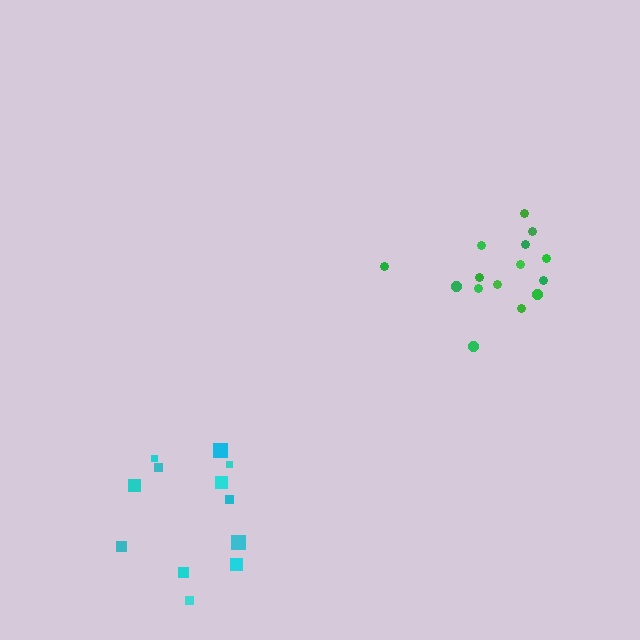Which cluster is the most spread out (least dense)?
Cyan.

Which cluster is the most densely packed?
Green.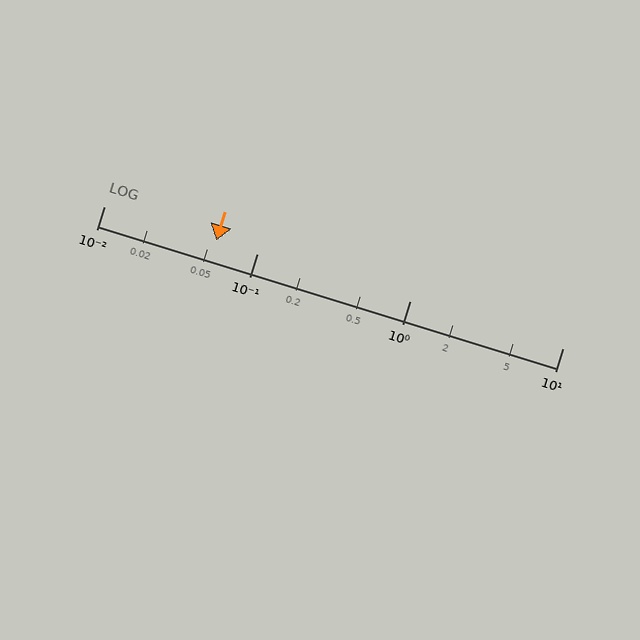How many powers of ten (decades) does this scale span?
The scale spans 3 decades, from 0.01 to 10.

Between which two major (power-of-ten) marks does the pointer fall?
The pointer is between 0.01 and 0.1.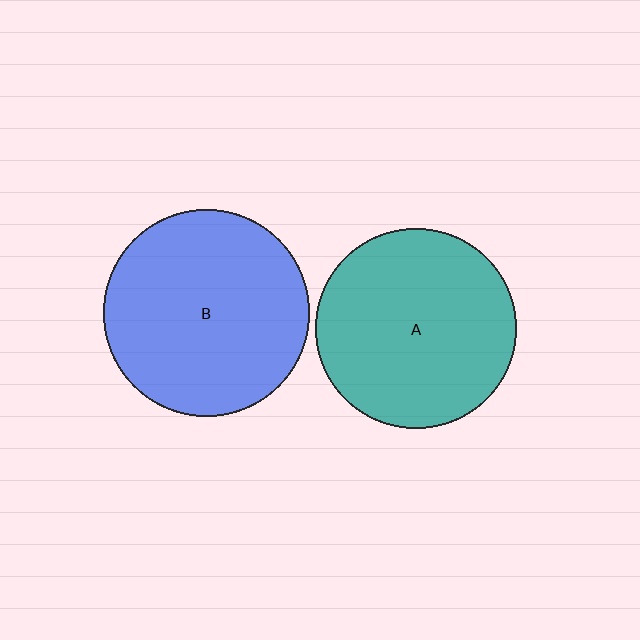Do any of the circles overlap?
No, none of the circles overlap.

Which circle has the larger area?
Circle B (blue).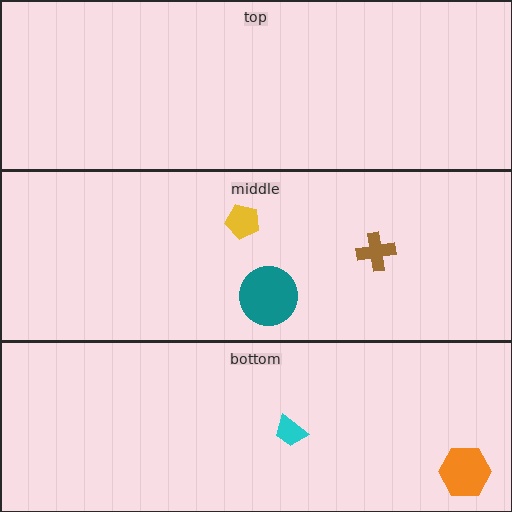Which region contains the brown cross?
The middle region.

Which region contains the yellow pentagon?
The middle region.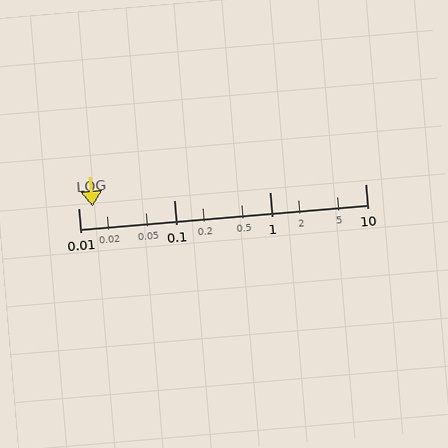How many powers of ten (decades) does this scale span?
The scale spans 3 decades, from 0.01 to 10.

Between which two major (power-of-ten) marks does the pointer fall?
The pointer is between 0.01 and 0.1.